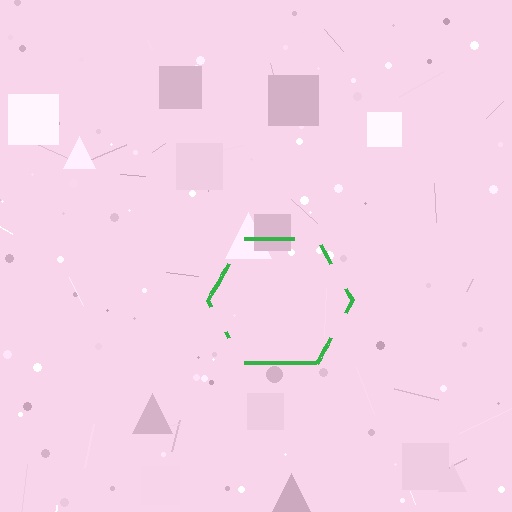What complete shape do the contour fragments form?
The contour fragments form a hexagon.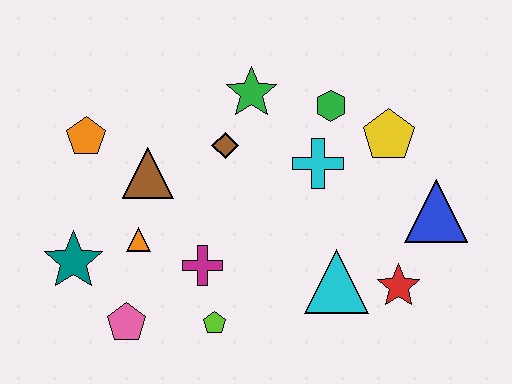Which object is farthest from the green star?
The pink pentagon is farthest from the green star.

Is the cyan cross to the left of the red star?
Yes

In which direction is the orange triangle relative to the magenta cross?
The orange triangle is to the left of the magenta cross.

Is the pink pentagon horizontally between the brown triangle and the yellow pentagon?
No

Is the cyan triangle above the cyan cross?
No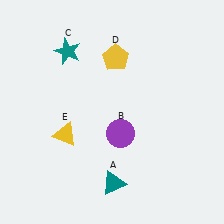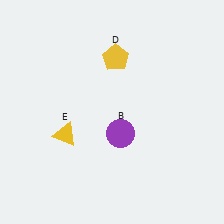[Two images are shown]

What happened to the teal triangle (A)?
The teal triangle (A) was removed in Image 2. It was in the bottom-right area of Image 1.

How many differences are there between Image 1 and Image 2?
There are 2 differences between the two images.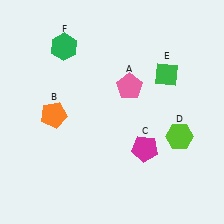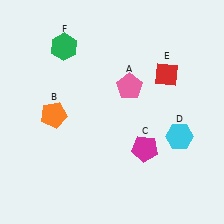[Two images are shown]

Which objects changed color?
D changed from lime to cyan. E changed from green to red.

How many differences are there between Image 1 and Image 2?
There are 2 differences between the two images.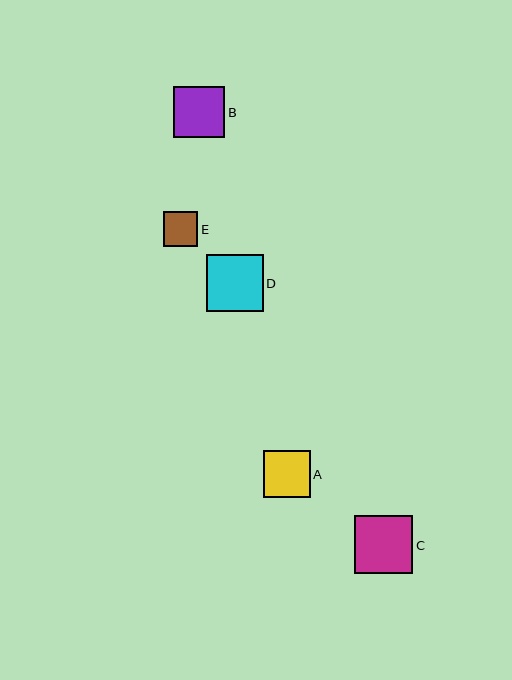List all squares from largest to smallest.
From largest to smallest: C, D, B, A, E.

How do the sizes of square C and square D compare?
Square C and square D are approximately the same size.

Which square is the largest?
Square C is the largest with a size of approximately 58 pixels.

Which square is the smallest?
Square E is the smallest with a size of approximately 34 pixels.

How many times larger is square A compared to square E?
Square A is approximately 1.4 times the size of square E.